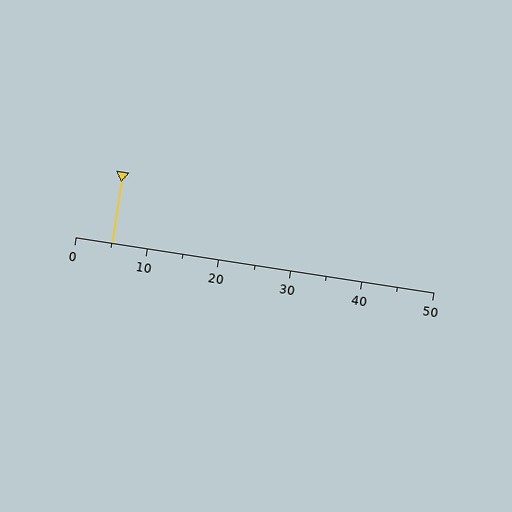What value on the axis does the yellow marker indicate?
The marker indicates approximately 5.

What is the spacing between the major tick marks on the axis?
The major ticks are spaced 10 apart.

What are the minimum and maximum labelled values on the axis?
The axis runs from 0 to 50.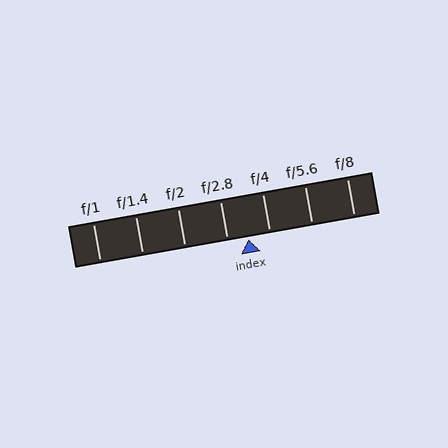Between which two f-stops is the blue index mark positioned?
The index mark is between f/2.8 and f/4.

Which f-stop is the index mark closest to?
The index mark is closest to f/4.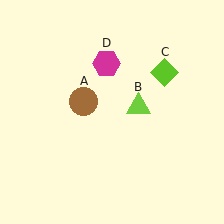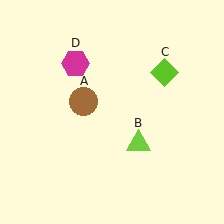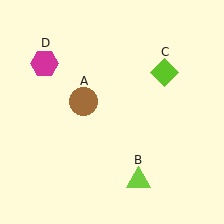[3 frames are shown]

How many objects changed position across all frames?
2 objects changed position: lime triangle (object B), magenta hexagon (object D).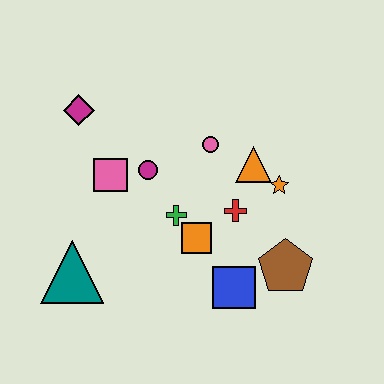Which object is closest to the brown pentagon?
The blue square is closest to the brown pentagon.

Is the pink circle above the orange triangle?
Yes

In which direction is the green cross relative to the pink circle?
The green cross is below the pink circle.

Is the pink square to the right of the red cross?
No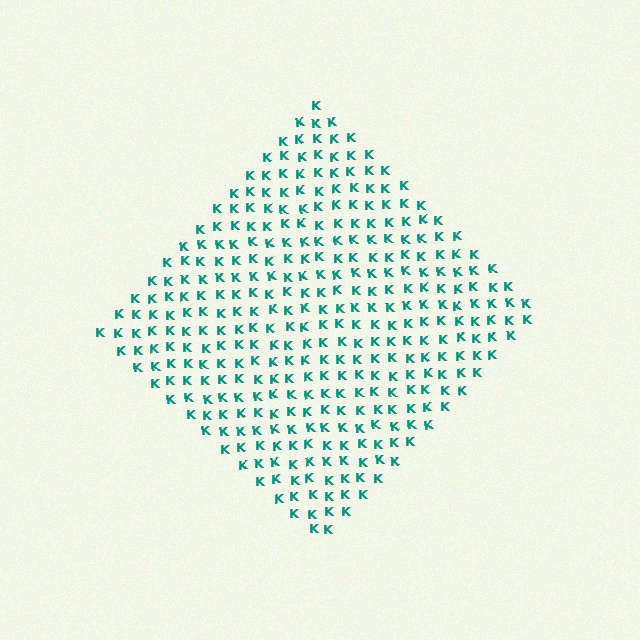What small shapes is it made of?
It is made of small letter K's.